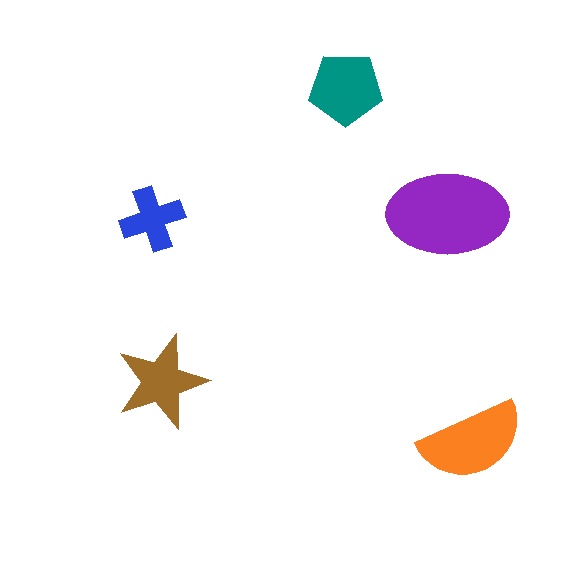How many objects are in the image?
There are 5 objects in the image.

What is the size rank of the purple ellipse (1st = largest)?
1st.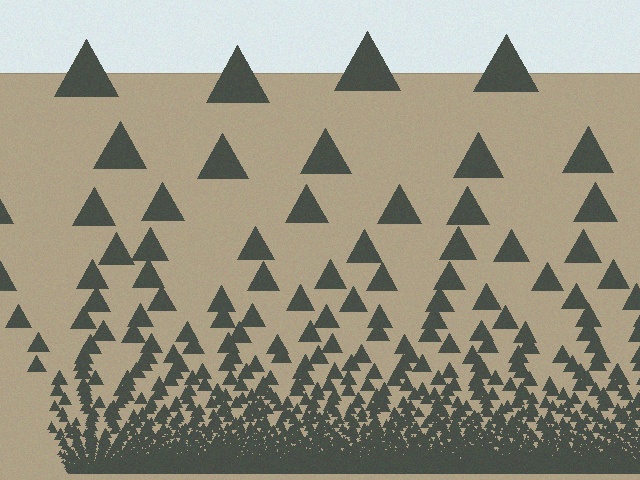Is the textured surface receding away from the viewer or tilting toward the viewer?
The surface appears to tilt toward the viewer. Texture elements get larger and sparser toward the top.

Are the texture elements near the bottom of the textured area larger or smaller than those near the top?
Smaller. The gradient is inverted — elements near the bottom are smaller and denser.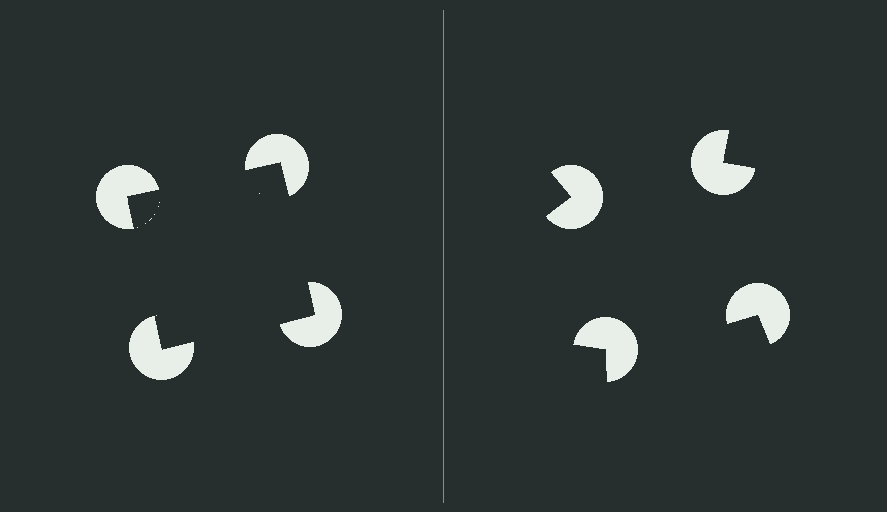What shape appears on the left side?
An illusory square.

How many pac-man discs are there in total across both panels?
8 — 4 on each side.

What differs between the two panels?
The pac-man discs are positioned identically on both sides; only the wedge orientations differ. On the left they align to a square; on the right they are misaligned.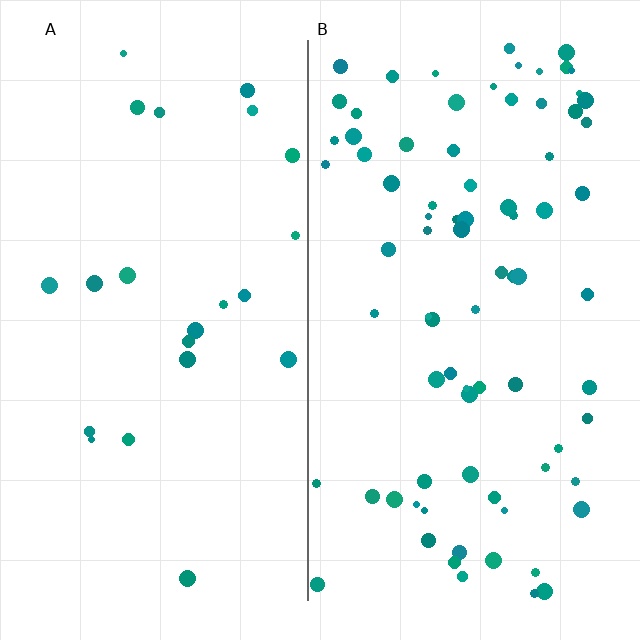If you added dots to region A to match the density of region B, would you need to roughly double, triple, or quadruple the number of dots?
Approximately quadruple.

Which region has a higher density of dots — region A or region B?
B (the right).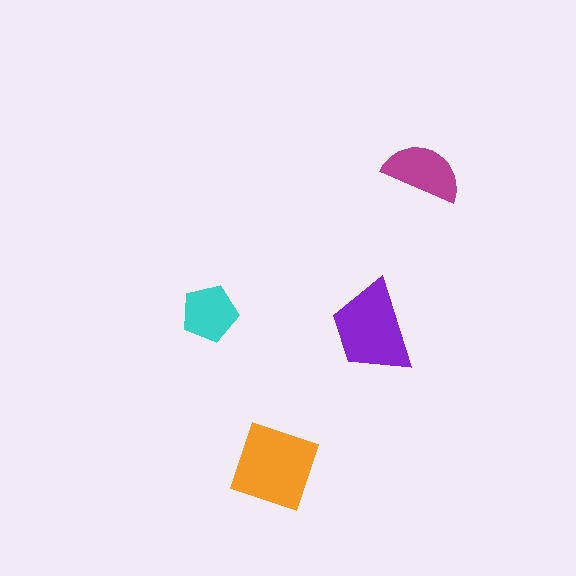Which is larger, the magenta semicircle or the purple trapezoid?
The purple trapezoid.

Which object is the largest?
The orange diamond.